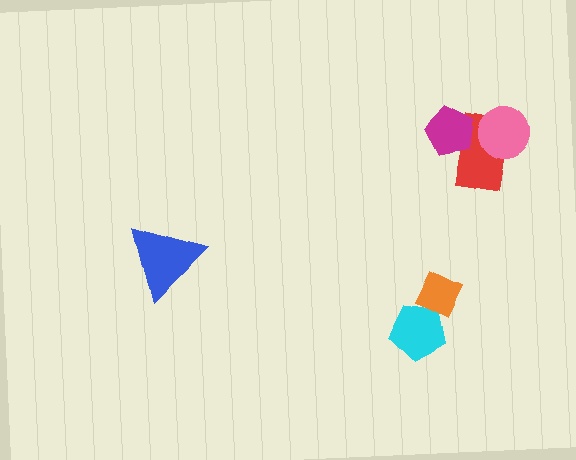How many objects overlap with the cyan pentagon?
1 object overlaps with the cyan pentagon.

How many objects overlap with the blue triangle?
0 objects overlap with the blue triangle.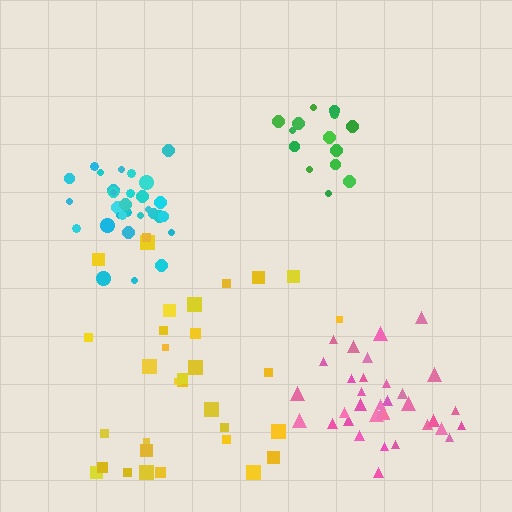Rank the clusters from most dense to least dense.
cyan, pink, green, yellow.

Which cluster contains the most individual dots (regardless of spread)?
Pink (34).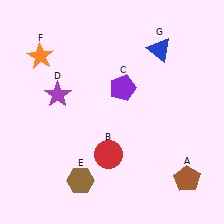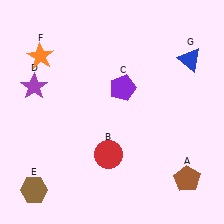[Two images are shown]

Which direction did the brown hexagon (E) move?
The brown hexagon (E) moved left.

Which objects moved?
The objects that moved are: the purple star (D), the brown hexagon (E), the blue triangle (G).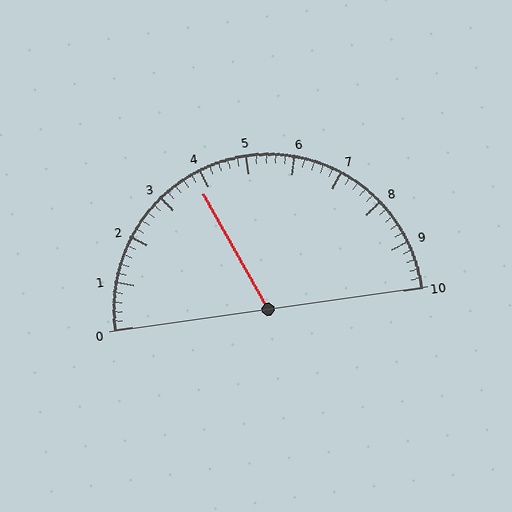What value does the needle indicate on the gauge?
The needle indicates approximately 3.8.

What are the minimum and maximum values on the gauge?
The gauge ranges from 0 to 10.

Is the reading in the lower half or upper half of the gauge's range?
The reading is in the lower half of the range (0 to 10).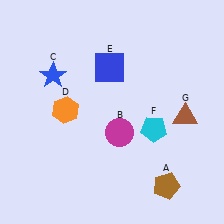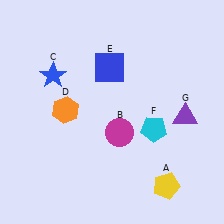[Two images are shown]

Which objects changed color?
A changed from brown to yellow. G changed from brown to purple.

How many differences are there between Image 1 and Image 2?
There are 2 differences between the two images.